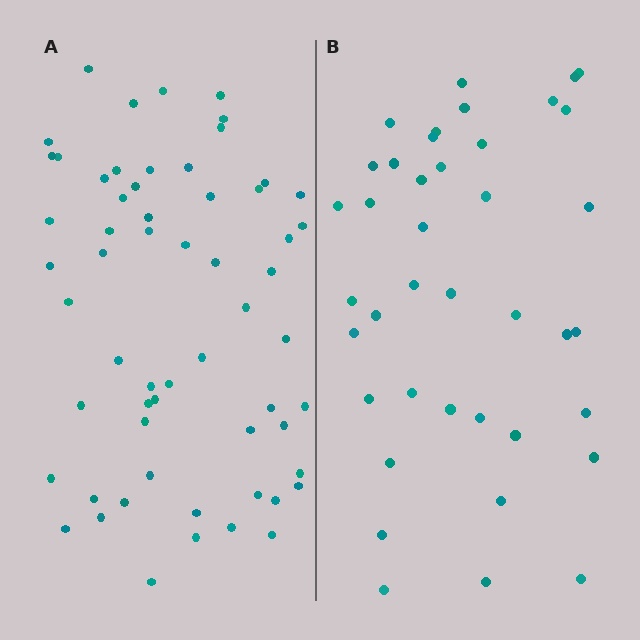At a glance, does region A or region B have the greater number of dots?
Region A (the left region) has more dots.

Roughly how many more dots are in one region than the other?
Region A has approximately 20 more dots than region B.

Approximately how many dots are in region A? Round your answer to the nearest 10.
About 60 dots.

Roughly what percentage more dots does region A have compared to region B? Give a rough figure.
About 50% more.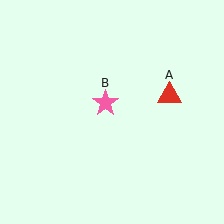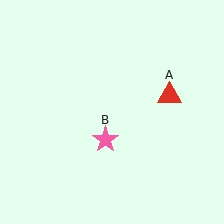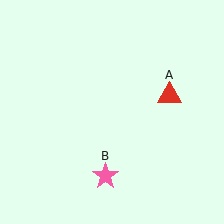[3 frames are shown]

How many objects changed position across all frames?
1 object changed position: pink star (object B).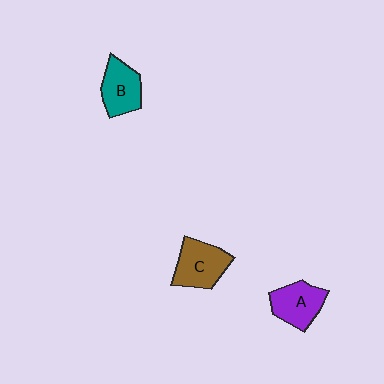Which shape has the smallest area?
Shape B (teal).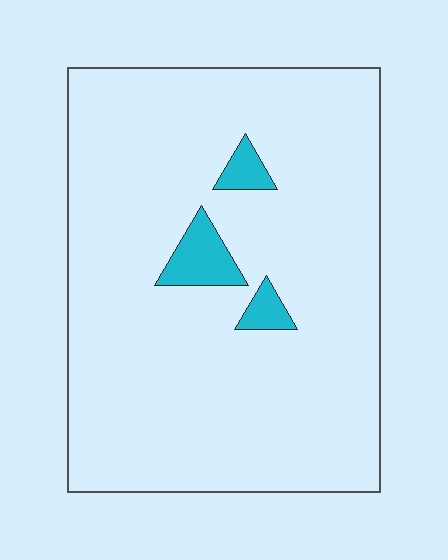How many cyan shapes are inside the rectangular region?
3.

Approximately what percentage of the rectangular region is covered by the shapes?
Approximately 5%.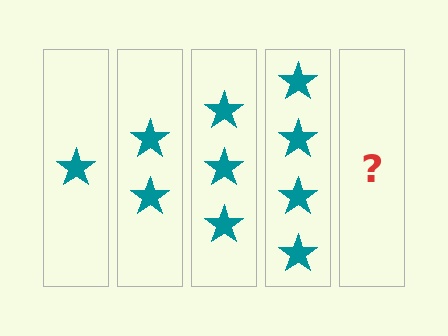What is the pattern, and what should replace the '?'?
The pattern is that each step adds one more star. The '?' should be 5 stars.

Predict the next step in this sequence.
The next step is 5 stars.